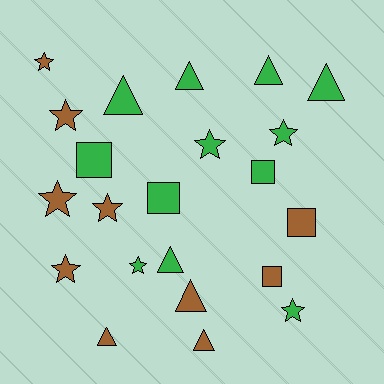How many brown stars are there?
There are 5 brown stars.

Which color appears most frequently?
Green, with 12 objects.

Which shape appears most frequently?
Star, with 9 objects.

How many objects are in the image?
There are 22 objects.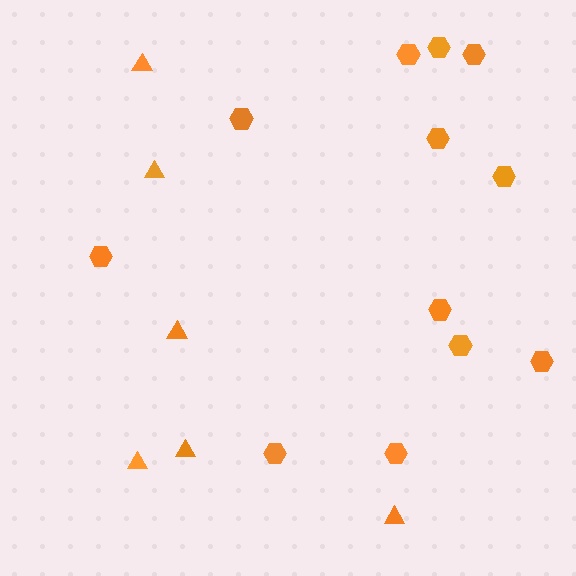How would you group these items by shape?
There are 2 groups: one group of hexagons (12) and one group of triangles (6).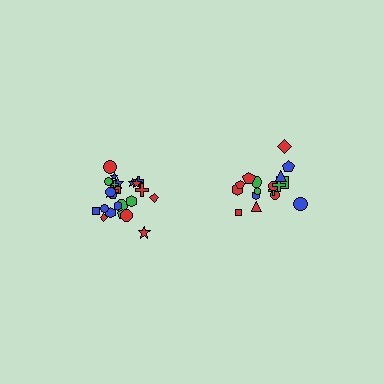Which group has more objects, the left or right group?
The left group.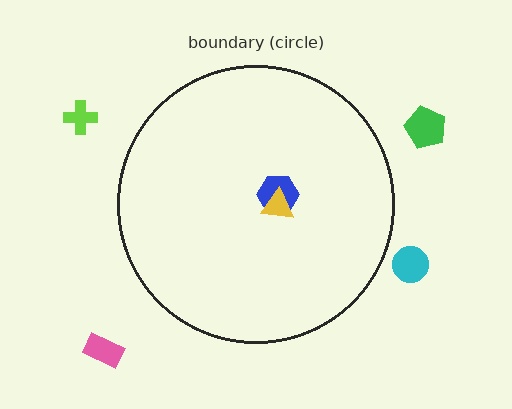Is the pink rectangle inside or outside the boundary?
Outside.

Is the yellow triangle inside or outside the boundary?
Inside.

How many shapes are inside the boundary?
2 inside, 4 outside.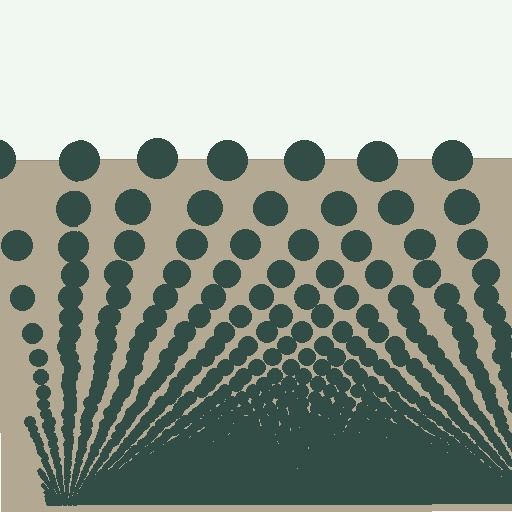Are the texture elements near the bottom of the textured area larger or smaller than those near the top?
Smaller. The gradient is inverted — elements near the bottom are smaller and denser.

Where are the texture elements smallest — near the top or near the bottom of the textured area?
Near the bottom.